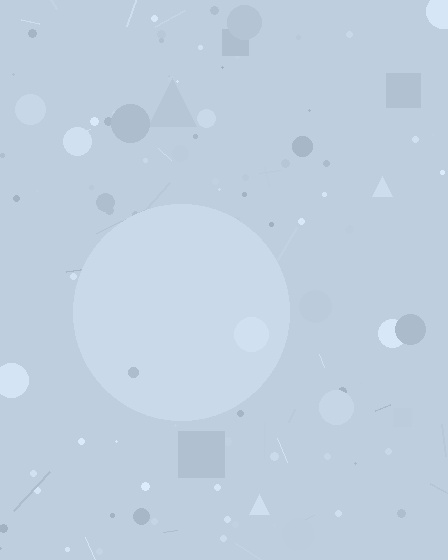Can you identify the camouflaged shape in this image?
The camouflaged shape is a circle.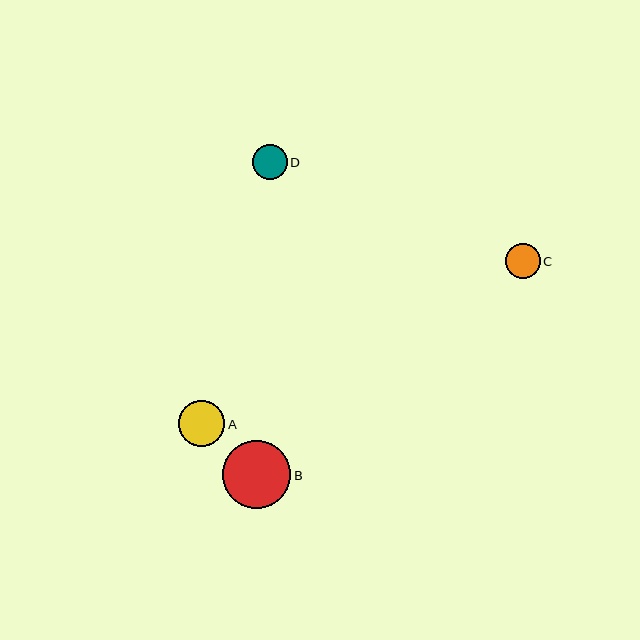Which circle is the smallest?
Circle C is the smallest with a size of approximately 35 pixels.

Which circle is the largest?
Circle B is the largest with a size of approximately 68 pixels.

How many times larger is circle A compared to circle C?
Circle A is approximately 1.3 times the size of circle C.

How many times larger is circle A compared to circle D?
Circle A is approximately 1.3 times the size of circle D.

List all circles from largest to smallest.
From largest to smallest: B, A, D, C.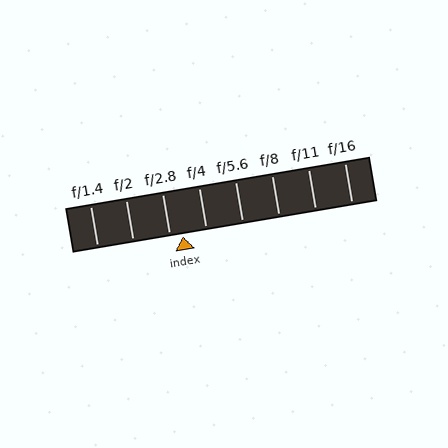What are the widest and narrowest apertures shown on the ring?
The widest aperture shown is f/1.4 and the narrowest is f/16.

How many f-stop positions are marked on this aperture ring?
There are 8 f-stop positions marked.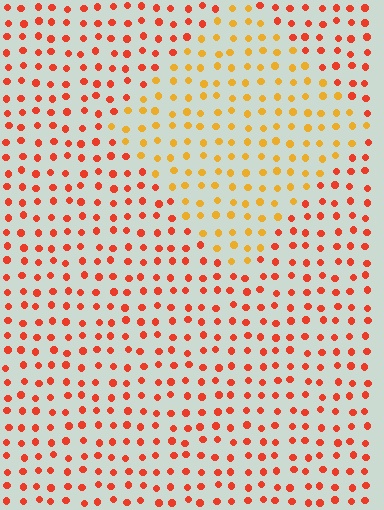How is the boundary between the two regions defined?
The boundary is defined purely by a slight shift in hue (about 35 degrees). Spacing, size, and orientation are identical on both sides.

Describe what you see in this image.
The image is filled with small red elements in a uniform arrangement. A diamond-shaped region is visible where the elements are tinted to a slightly different hue, forming a subtle color boundary.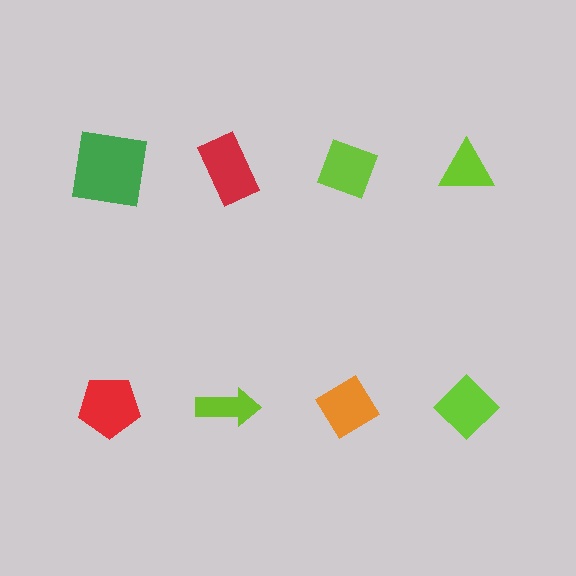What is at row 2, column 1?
A red pentagon.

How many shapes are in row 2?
4 shapes.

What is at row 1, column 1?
A green square.